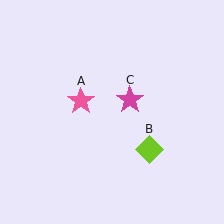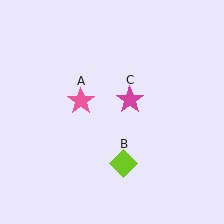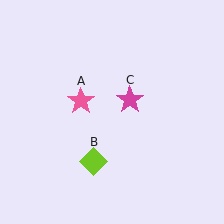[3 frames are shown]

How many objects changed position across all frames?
1 object changed position: lime diamond (object B).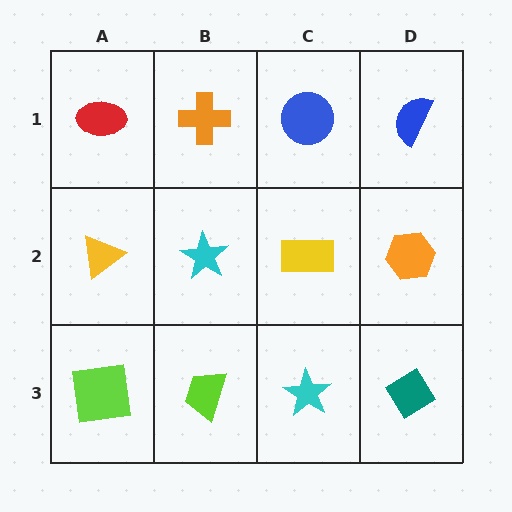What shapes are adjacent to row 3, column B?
A cyan star (row 2, column B), a lime square (row 3, column A), a cyan star (row 3, column C).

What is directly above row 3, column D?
An orange hexagon.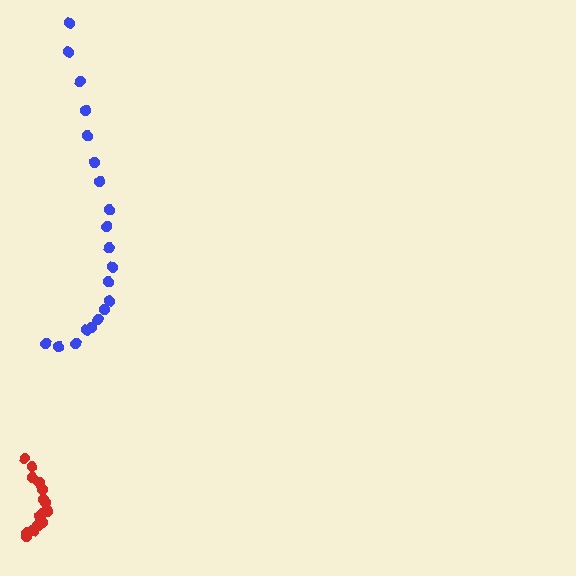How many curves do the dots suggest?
There are 2 distinct paths.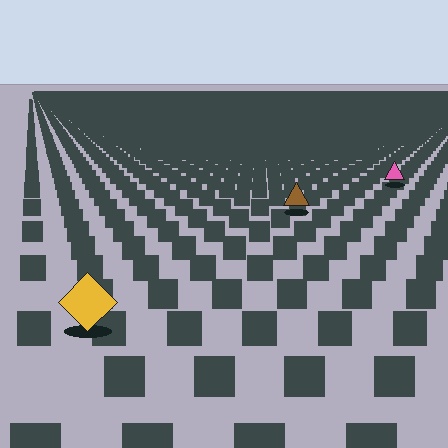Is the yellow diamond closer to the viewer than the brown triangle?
Yes. The yellow diamond is closer — you can tell from the texture gradient: the ground texture is coarser near it.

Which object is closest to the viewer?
The yellow diamond is closest. The texture marks near it are larger and more spread out.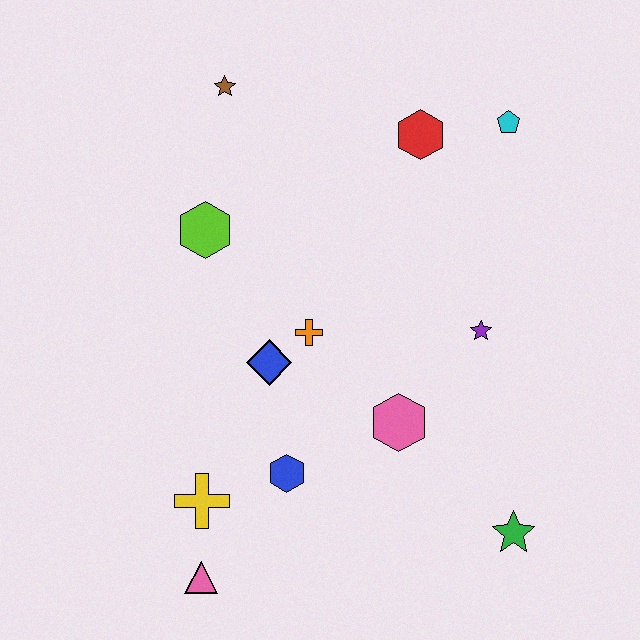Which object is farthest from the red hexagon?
The pink triangle is farthest from the red hexagon.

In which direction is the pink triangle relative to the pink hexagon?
The pink triangle is to the left of the pink hexagon.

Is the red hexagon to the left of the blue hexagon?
No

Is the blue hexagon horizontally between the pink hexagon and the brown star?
Yes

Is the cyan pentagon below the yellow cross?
No